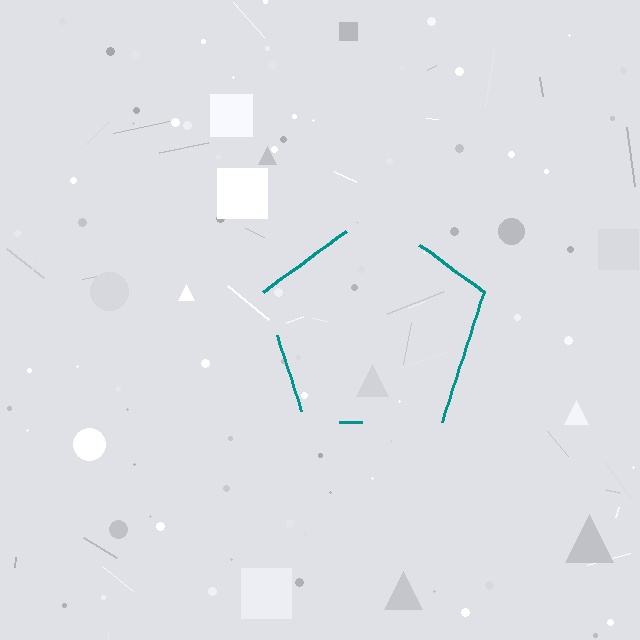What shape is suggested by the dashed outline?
The dashed outline suggests a pentagon.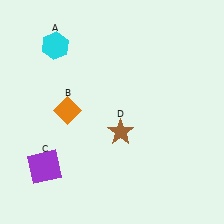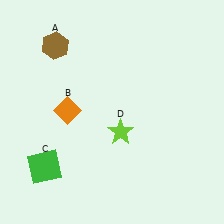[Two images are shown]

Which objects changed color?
A changed from cyan to brown. C changed from purple to green. D changed from brown to lime.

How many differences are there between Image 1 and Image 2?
There are 3 differences between the two images.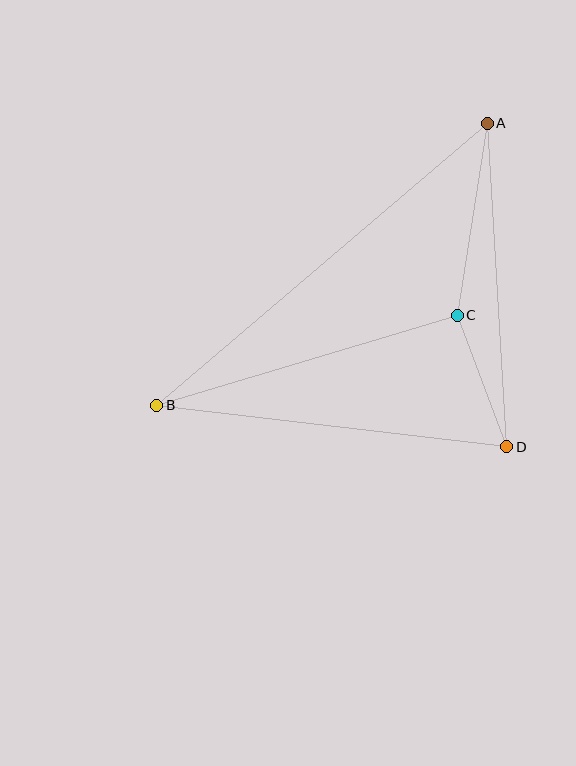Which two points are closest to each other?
Points C and D are closest to each other.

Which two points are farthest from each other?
Points A and B are farthest from each other.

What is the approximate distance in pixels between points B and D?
The distance between B and D is approximately 353 pixels.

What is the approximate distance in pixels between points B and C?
The distance between B and C is approximately 314 pixels.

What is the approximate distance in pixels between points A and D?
The distance between A and D is approximately 324 pixels.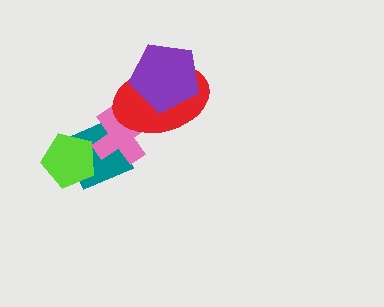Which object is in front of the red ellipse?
The purple pentagon is in front of the red ellipse.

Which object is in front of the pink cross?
The red ellipse is in front of the pink cross.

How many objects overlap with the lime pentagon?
1 object overlaps with the lime pentagon.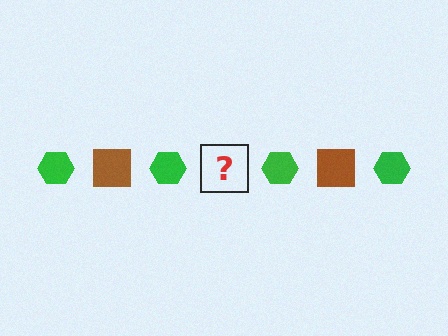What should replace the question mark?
The question mark should be replaced with a brown square.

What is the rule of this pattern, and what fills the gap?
The rule is that the pattern alternates between green hexagon and brown square. The gap should be filled with a brown square.